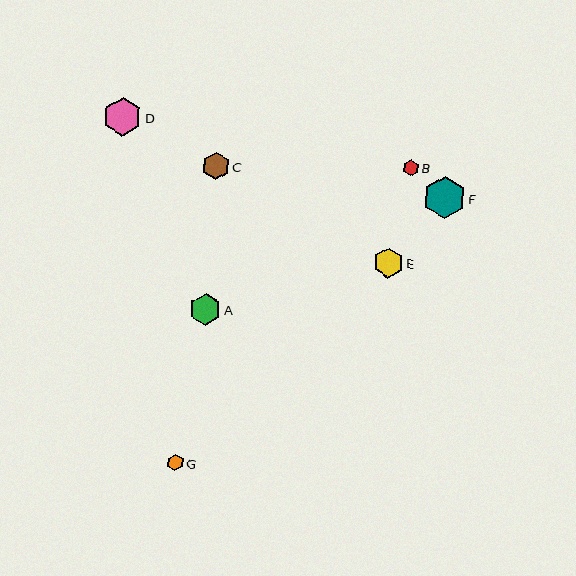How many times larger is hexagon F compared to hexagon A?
Hexagon F is approximately 1.3 times the size of hexagon A.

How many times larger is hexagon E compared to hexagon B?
Hexagon E is approximately 2.0 times the size of hexagon B.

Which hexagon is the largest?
Hexagon F is the largest with a size of approximately 42 pixels.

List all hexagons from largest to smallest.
From largest to smallest: F, D, A, E, C, G, B.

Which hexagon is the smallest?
Hexagon B is the smallest with a size of approximately 15 pixels.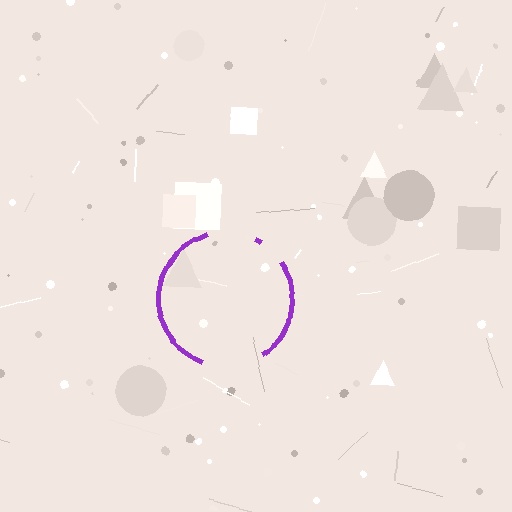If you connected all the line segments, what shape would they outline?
They would outline a circle.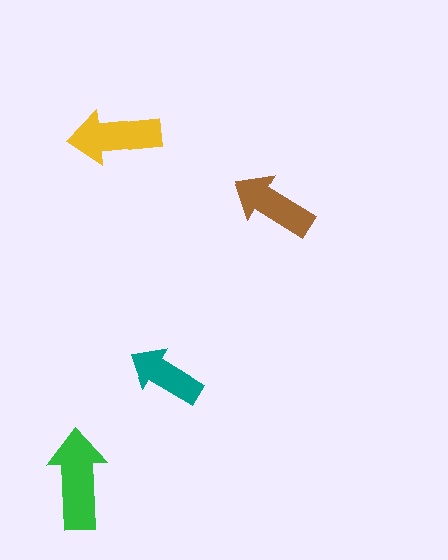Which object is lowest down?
The green arrow is bottommost.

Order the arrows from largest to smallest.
the green one, the yellow one, the brown one, the teal one.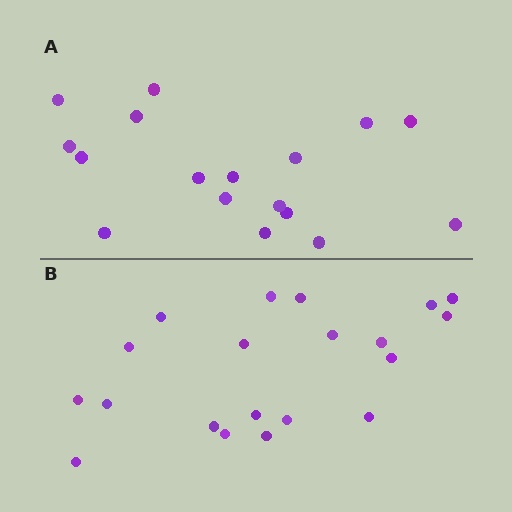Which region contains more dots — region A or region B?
Region B (the bottom region) has more dots.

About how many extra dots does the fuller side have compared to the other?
Region B has just a few more — roughly 2 or 3 more dots than region A.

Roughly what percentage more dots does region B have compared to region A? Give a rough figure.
About 20% more.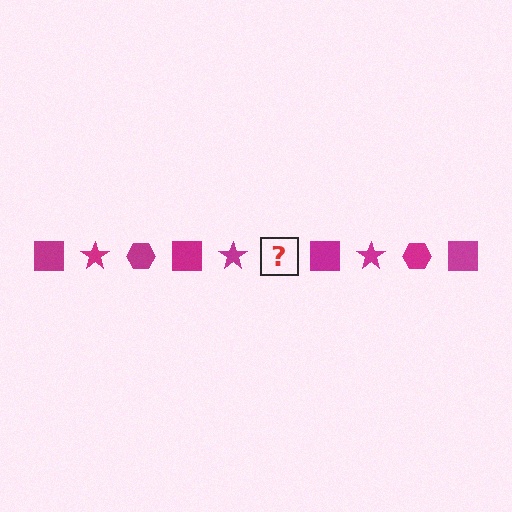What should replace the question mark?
The question mark should be replaced with a magenta hexagon.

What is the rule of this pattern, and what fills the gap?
The rule is that the pattern cycles through square, star, hexagon shapes in magenta. The gap should be filled with a magenta hexagon.